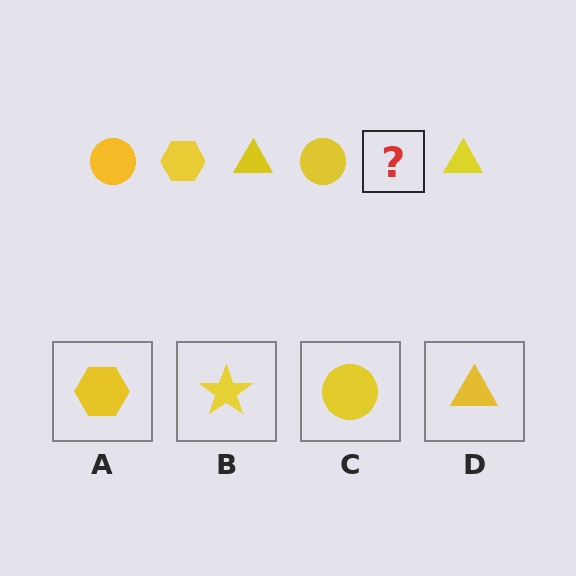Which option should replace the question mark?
Option A.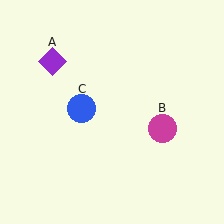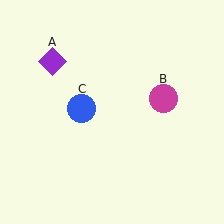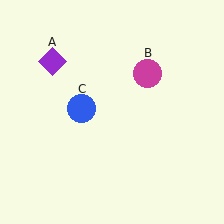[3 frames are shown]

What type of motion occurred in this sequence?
The magenta circle (object B) rotated counterclockwise around the center of the scene.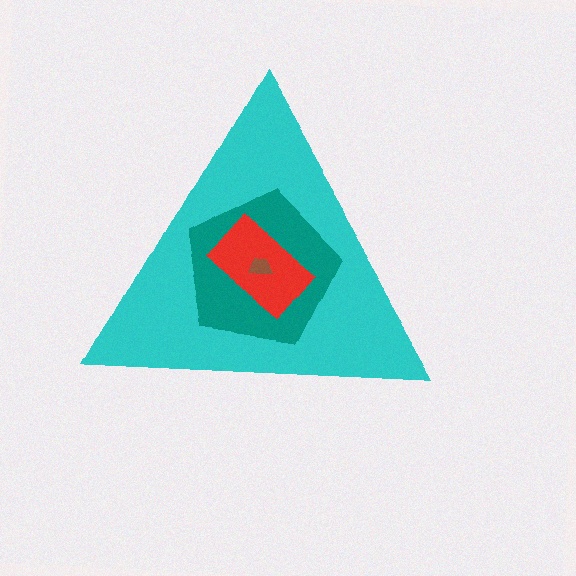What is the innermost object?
The brown trapezoid.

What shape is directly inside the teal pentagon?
The red rectangle.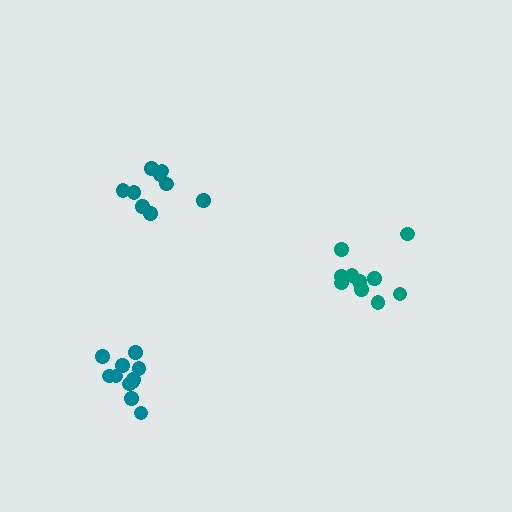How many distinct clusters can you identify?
There are 3 distinct clusters.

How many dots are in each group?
Group 1: 10 dots, Group 2: 9 dots, Group 3: 11 dots (30 total).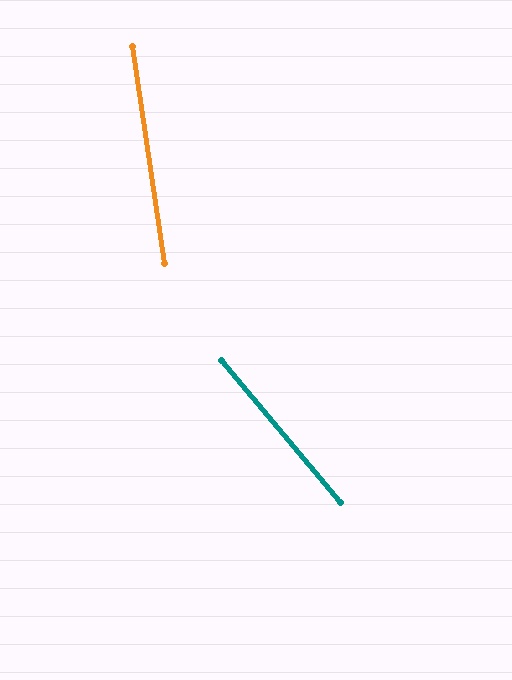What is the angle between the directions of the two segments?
Approximately 32 degrees.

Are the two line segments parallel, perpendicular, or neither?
Neither parallel nor perpendicular — they differ by about 32°.